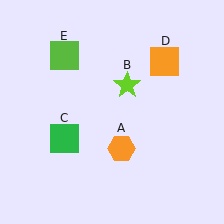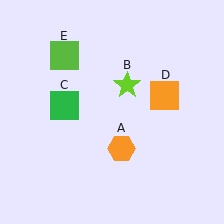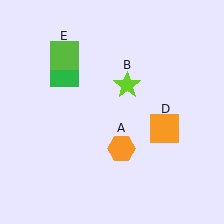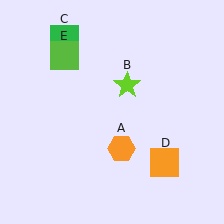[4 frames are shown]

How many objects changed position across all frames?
2 objects changed position: green square (object C), orange square (object D).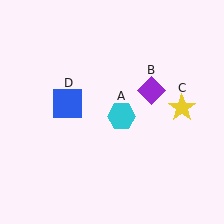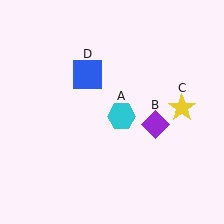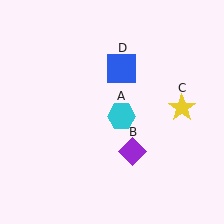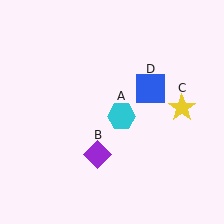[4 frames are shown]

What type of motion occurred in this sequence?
The purple diamond (object B), blue square (object D) rotated clockwise around the center of the scene.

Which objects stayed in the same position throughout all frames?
Cyan hexagon (object A) and yellow star (object C) remained stationary.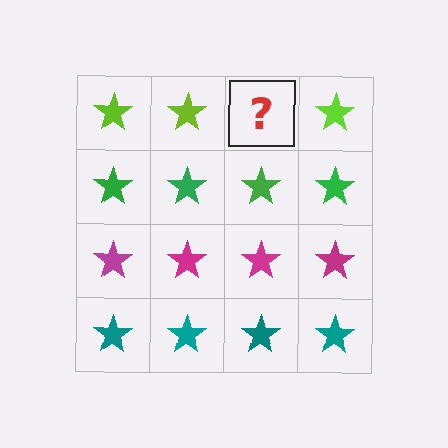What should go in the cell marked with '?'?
The missing cell should contain a lime star.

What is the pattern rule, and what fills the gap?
The rule is that each row has a consistent color. The gap should be filled with a lime star.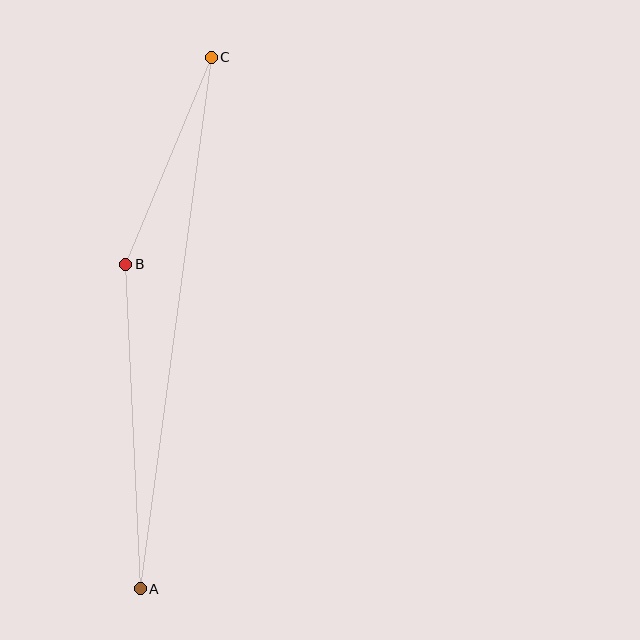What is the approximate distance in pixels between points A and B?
The distance between A and B is approximately 325 pixels.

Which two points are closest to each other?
Points B and C are closest to each other.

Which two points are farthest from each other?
Points A and C are farthest from each other.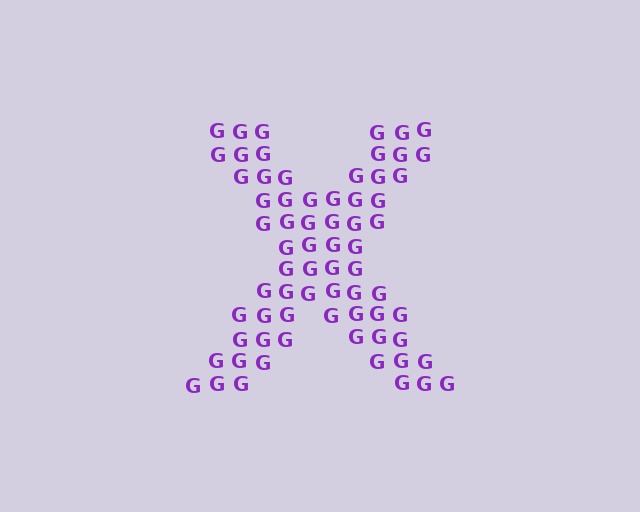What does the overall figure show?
The overall figure shows the letter X.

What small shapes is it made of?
It is made of small letter G's.